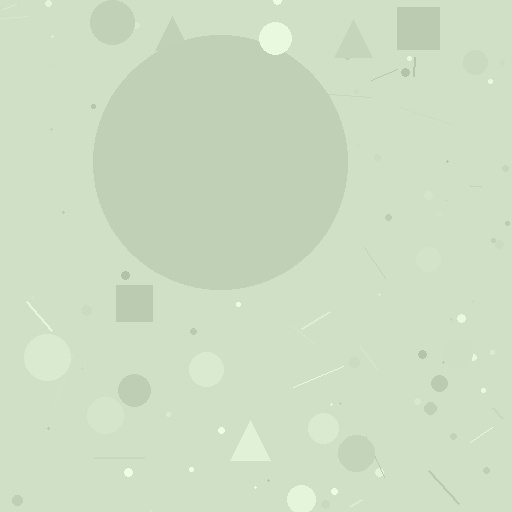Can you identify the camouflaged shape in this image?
The camouflaged shape is a circle.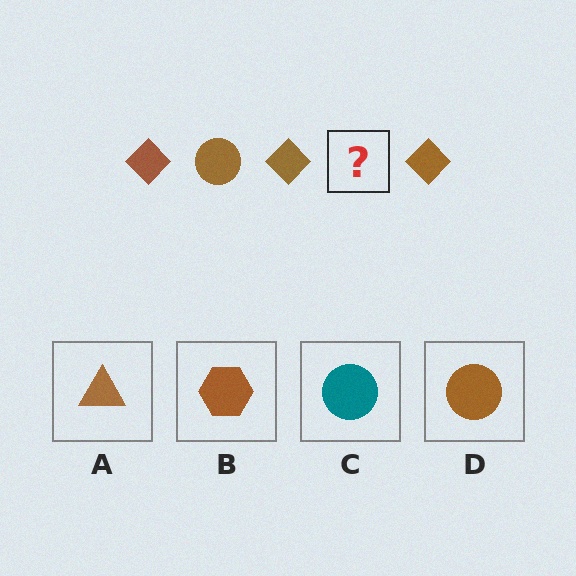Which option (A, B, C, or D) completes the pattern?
D.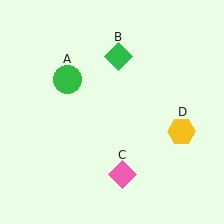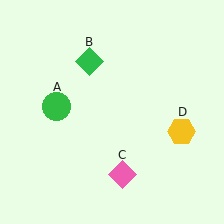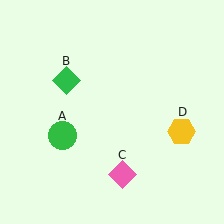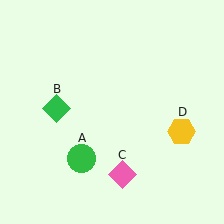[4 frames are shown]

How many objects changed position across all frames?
2 objects changed position: green circle (object A), green diamond (object B).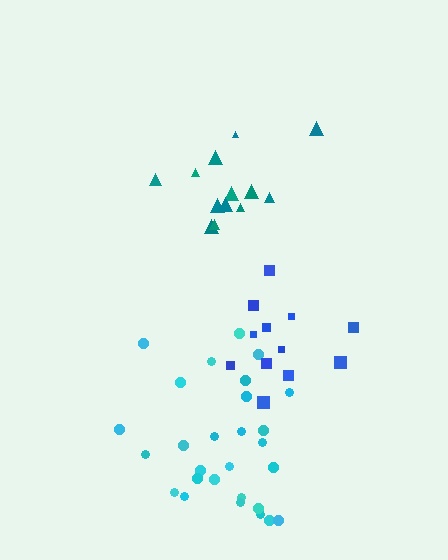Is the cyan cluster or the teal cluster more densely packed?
Teal.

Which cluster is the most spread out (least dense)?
Cyan.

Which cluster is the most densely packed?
Blue.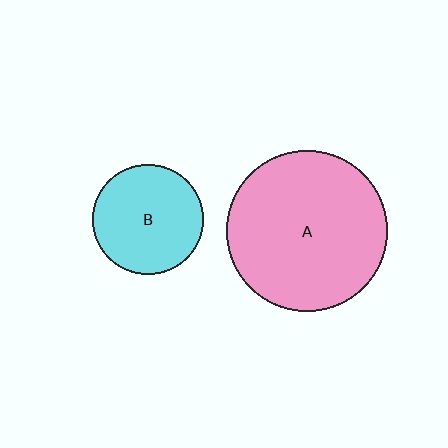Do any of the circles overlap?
No, none of the circles overlap.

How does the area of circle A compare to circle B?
Approximately 2.1 times.